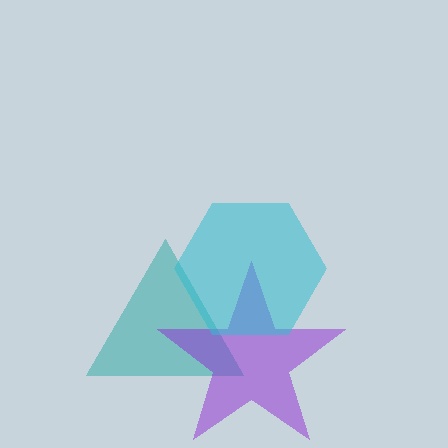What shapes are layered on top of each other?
The layered shapes are: a teal triangle, a purple star, a cyan hexagon.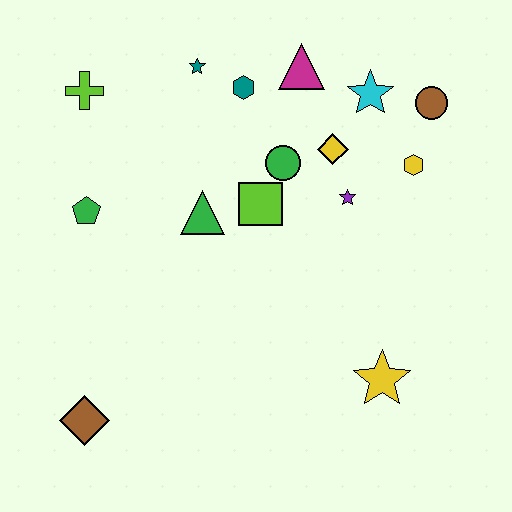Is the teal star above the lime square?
Yes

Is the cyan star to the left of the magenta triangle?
No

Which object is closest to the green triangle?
The lime square is closest to the green triangle.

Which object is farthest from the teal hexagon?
The brown diamond is farthest from the teal hexagon.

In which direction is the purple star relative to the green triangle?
The purple star is to the right of the green triangle.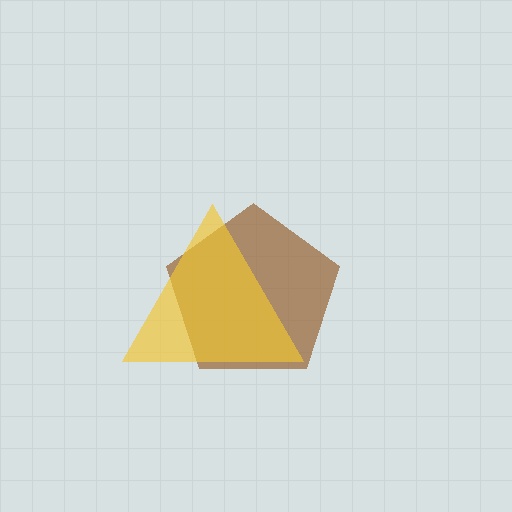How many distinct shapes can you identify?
There are 2 distinct shapes: a brown pentagon, a yellow triangle.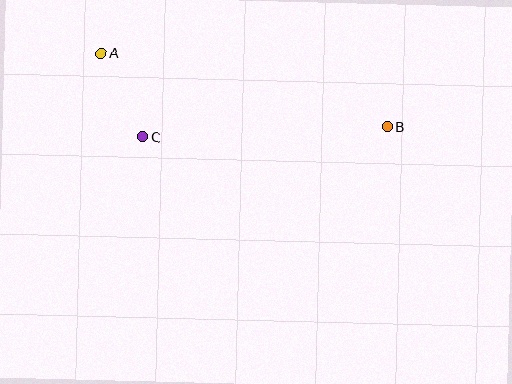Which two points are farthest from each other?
Points A and B are farthest from each other.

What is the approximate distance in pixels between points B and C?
The distance between B and C is approximately 244 pixels.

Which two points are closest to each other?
Points A and C are closest to each other.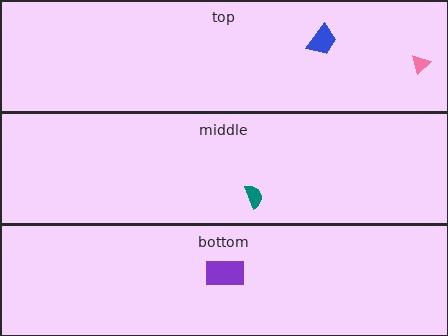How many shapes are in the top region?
2.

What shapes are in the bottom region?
The purple rectangle.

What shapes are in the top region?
The pink triangle, the blue trapezoid.